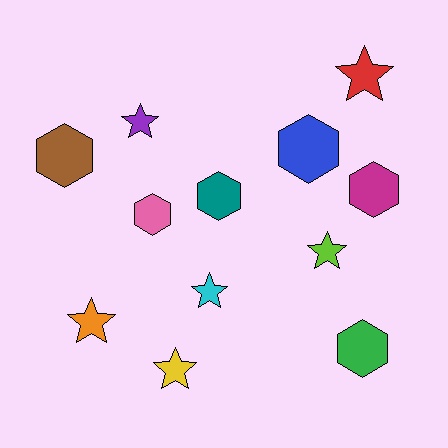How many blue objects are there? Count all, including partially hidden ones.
There is 1 blue object.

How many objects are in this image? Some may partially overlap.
There are 12 objects.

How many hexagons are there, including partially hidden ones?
There are 6 hexagons.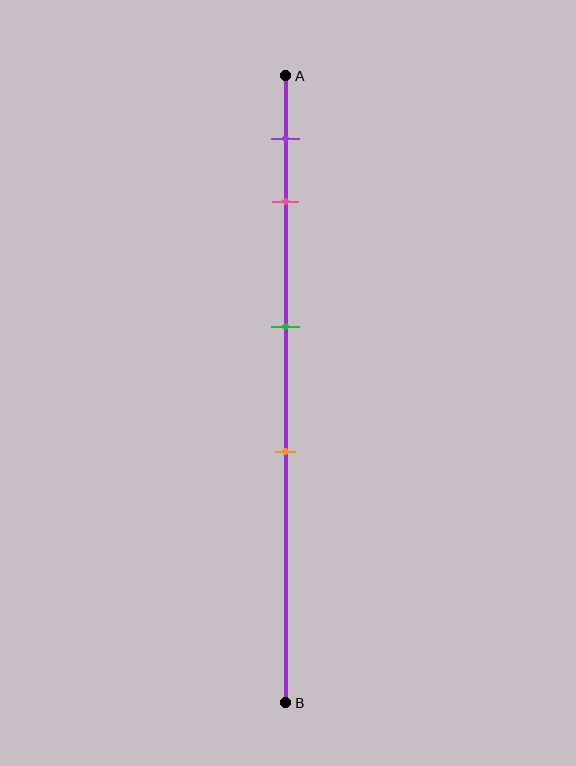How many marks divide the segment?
There are 4 marks dividing the segment.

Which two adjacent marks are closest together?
The purple and pink marks are the closest adjacent pair.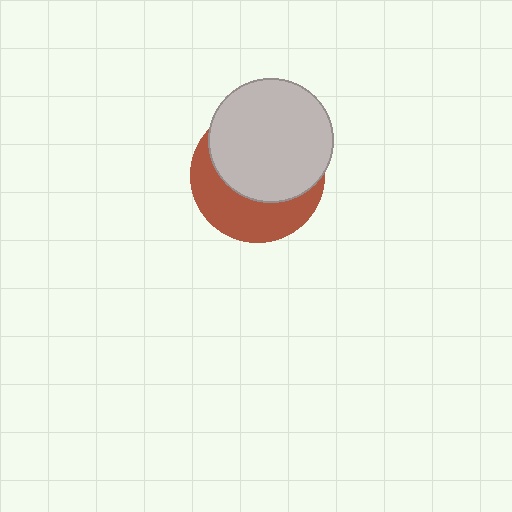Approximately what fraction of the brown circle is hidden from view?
Roughly 59% of the brown circle is hidden behind the light gray circle.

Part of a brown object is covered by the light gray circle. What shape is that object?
It is a circle.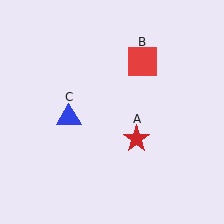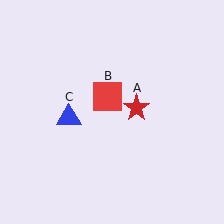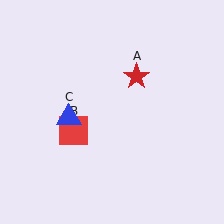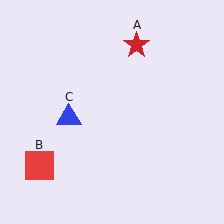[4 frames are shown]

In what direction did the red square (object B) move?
The red square (object B) moved down and to the left.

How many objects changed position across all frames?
2 objects changed position: red star (object A), red square (object B).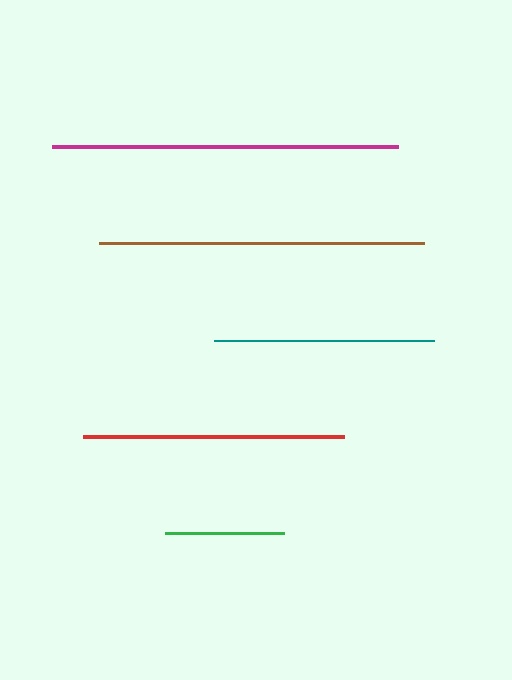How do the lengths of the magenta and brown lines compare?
The magenta and brown lines are approximately the same length.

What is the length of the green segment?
The green segment is approximately 120 pixels long.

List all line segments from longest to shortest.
From longest to shortest: magenta, brown, red, teal, green.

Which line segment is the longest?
The magenta line is the longest at approximately 346 pixels.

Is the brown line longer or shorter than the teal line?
The brown line is longer than the teal line.